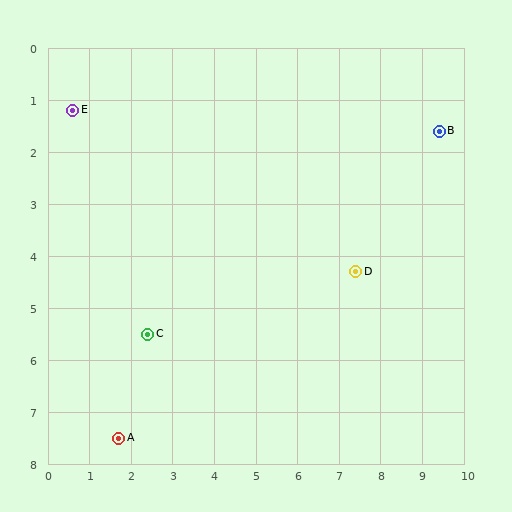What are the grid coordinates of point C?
Point C is at approximately (2.4, 5.5).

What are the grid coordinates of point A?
Point A is at approximately (1.7, 7.5).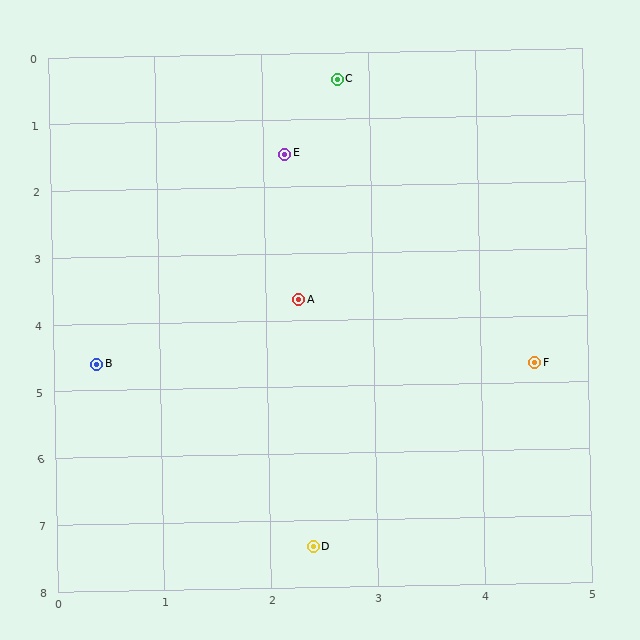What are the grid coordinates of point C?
Point C is at approximately (2.7, 0.4).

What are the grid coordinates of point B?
Point B is at approximately (0.4, 4.6).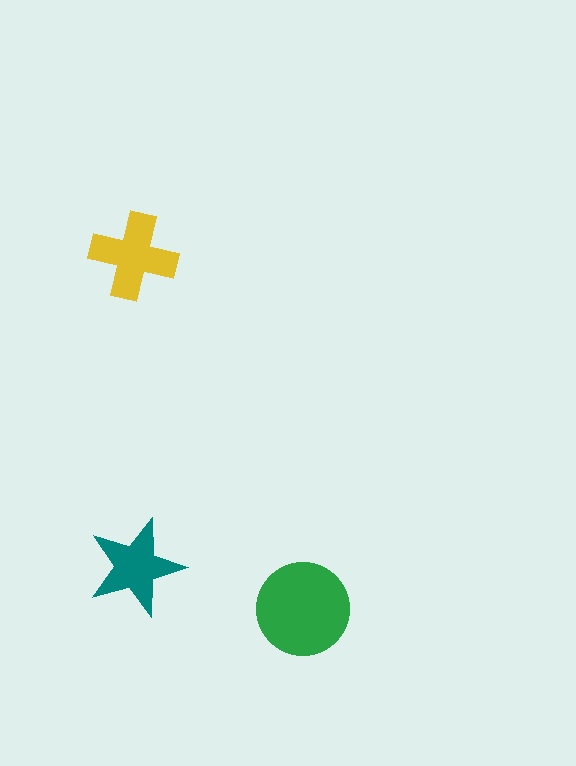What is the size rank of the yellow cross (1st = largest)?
2nd.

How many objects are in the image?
There are 3 objects in the image.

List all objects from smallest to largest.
The teal star, the yellow cross, the green circle.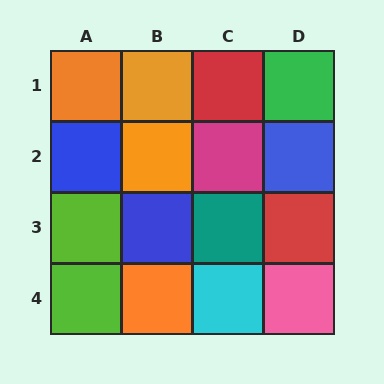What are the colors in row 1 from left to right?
Orange, orange, red, green.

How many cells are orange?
4 cells are orange.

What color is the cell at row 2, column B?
Orange.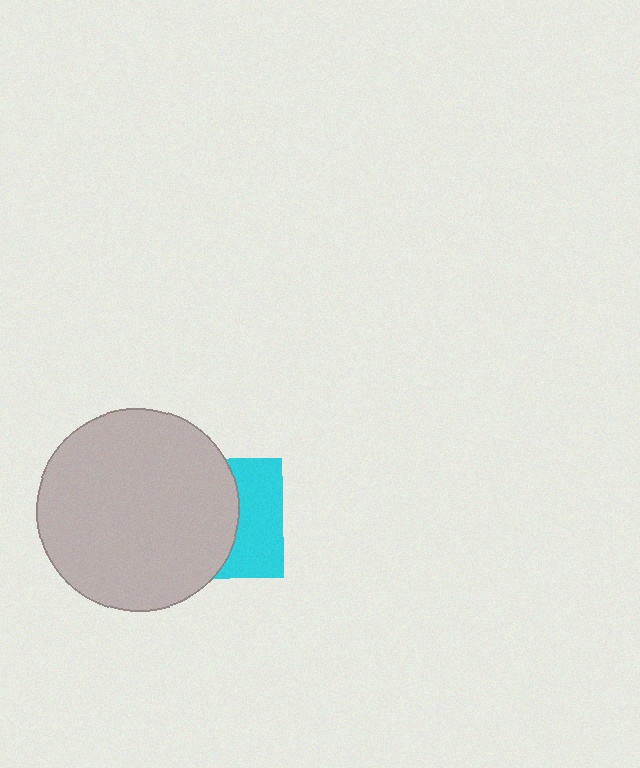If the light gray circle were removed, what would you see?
You would see the complete cyan square.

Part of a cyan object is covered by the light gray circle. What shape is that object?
It is a square.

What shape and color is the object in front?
The object in front is a light gray circle.